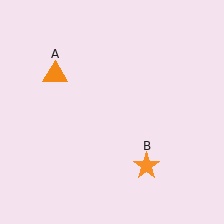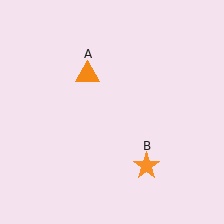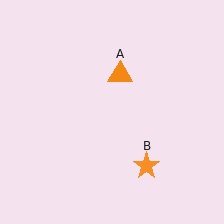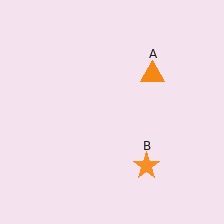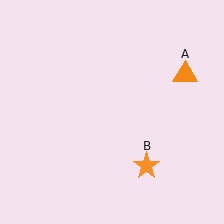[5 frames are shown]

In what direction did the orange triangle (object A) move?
The orange triangle (object A) moved right.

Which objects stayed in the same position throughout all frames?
Orange star (object B) remained stationary.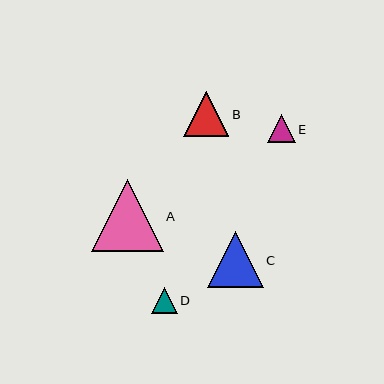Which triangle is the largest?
Triangle A is the largest with a size of approximately 72 pixels.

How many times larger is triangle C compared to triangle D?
Triangle C is approximately 2.2 times the size of triangle D.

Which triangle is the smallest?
Triangle D is the smallest with a size of approximately 26 pixels.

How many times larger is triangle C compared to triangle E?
Triangle C is approximately 2.0 times the size of triangle E.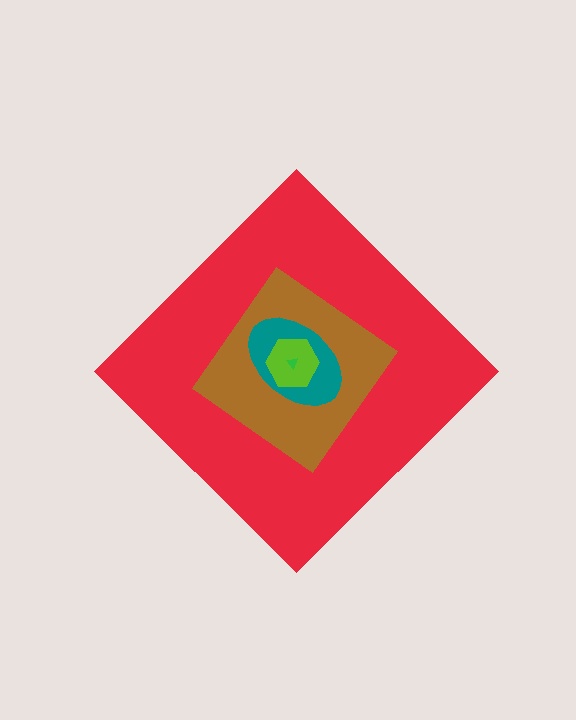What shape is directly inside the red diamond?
The brown diamond.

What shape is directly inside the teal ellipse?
The lime hexagon.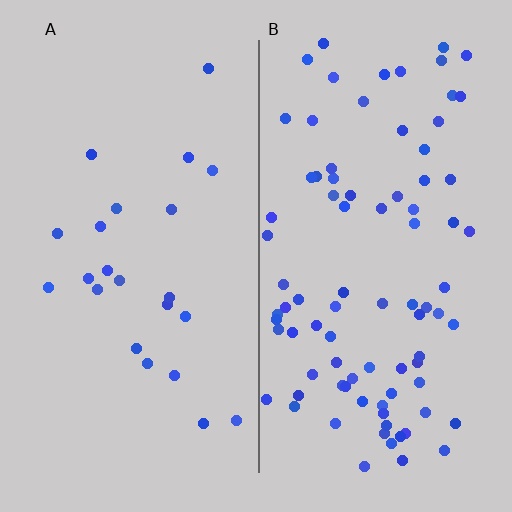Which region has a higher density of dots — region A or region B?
B (the right).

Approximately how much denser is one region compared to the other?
Approximately 3.9× — region B over region A.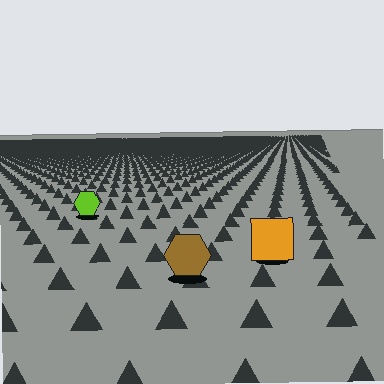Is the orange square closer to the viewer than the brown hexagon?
No. The brown hexagon is closer — you can tell from the texture gradient: the ground texture is coarser near it.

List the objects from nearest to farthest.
From nearest to farthest: the brown hexagon, the orange square, the lime hexagon.